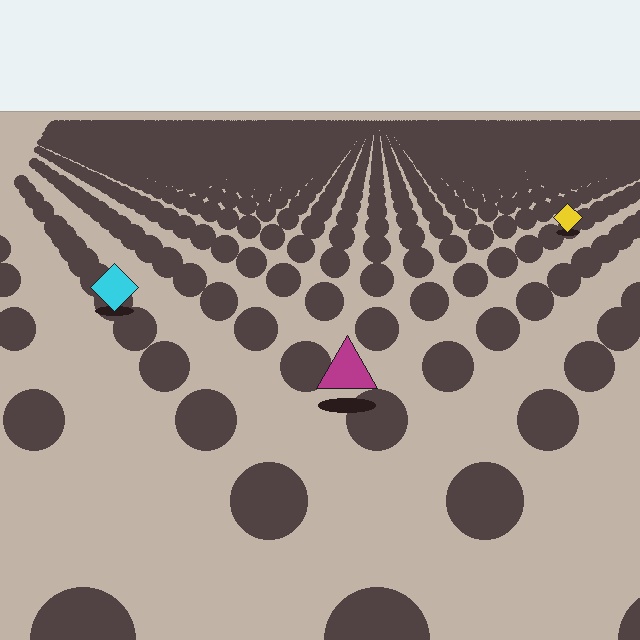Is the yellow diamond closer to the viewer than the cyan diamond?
No. The cyan diamond is closer — you can tell from the texture gradient: the ground texture is coarser near it.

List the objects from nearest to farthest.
From nearest to farthest: the magenta triangle, the cyan diamond, the yellow diamond.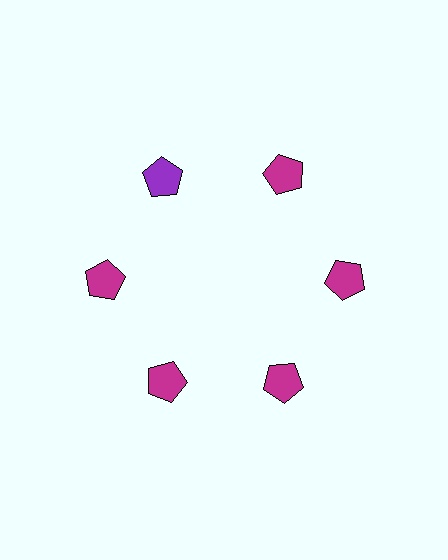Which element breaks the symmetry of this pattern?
The purple pentagon at roughly the 11 o'clock position breaks the symmetry. All other shapes are magenta pentagons.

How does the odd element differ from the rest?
It has a different color: purple instead of magenta.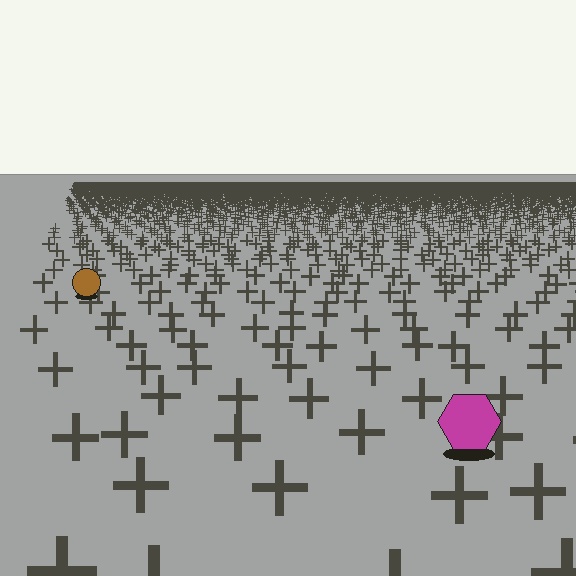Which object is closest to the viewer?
The magenta hexagon is closest. The texture marks near it are larger and more spread out.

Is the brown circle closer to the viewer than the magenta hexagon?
No. The magenta hexagon is closer — you can tell from the texture gradient: the ground texture is coarser near it.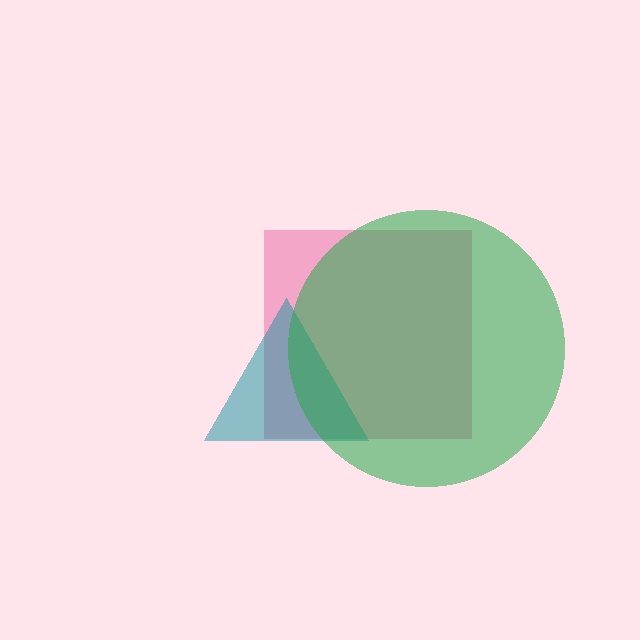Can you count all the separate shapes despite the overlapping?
Yes, there are 3 separate shapes.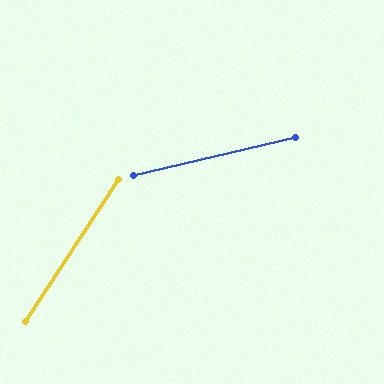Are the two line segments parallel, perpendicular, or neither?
Neither parallel nor perpendicular — they differ by about 43°.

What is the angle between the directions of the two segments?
Approximately 43 degrees.